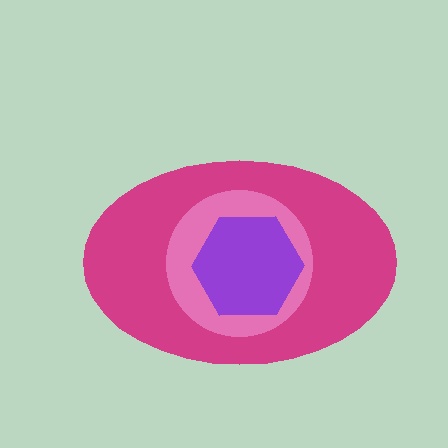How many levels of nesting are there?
3.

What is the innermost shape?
The purple hexagon.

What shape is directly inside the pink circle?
The purple hexagon.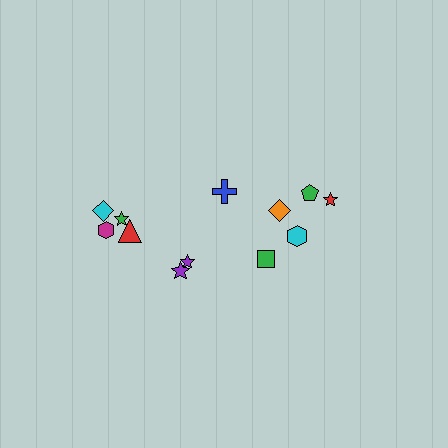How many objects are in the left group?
There are 7 objects.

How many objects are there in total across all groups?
There are 12 objects.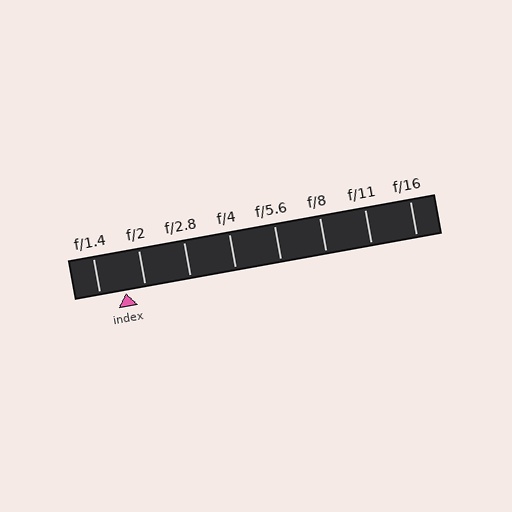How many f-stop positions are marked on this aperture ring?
There are 8 f-stop positions marked.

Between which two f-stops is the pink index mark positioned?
The index mark is between f/1.4 and f/2.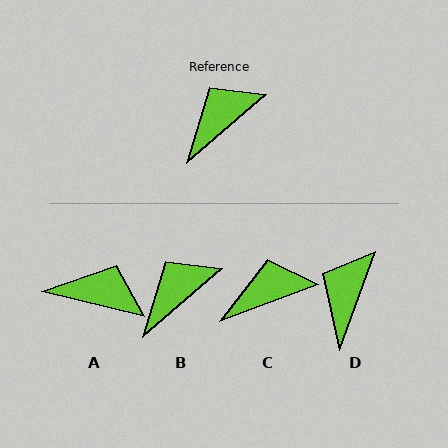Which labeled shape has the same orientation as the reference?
B.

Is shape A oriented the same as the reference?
No, it is off by about 54 degrees.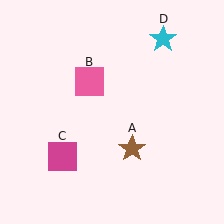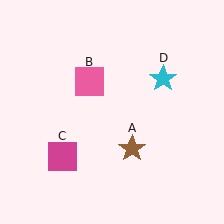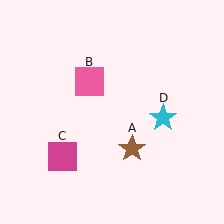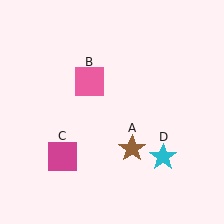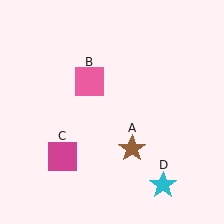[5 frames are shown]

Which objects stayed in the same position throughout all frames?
Brown star (object A) and pink square (object B) and magenta square (object C) remained stationary.